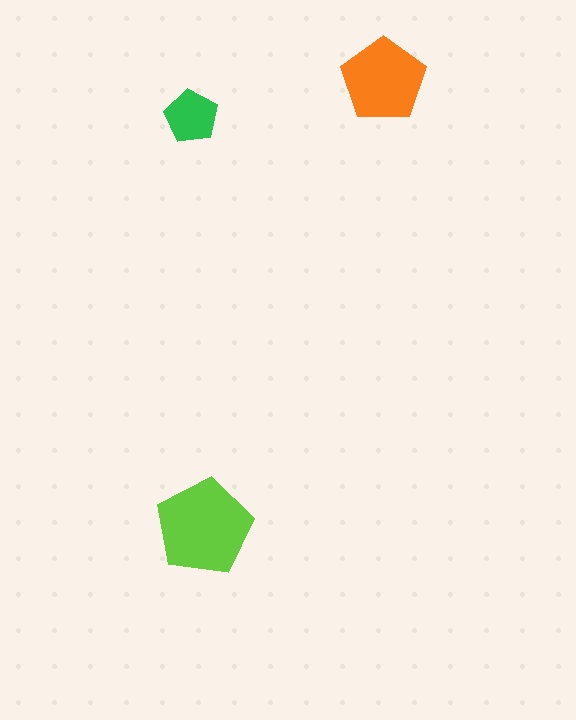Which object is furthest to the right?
The orange pentagon is rightmost.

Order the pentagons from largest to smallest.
the lime one, the orange one, the green one.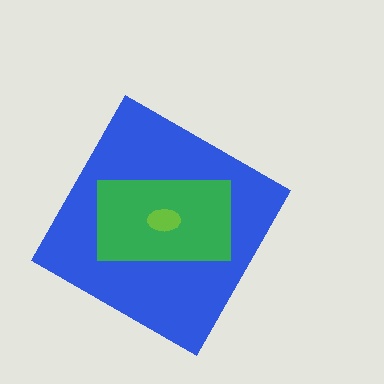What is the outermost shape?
The blue diamond.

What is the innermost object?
The lime ellipse.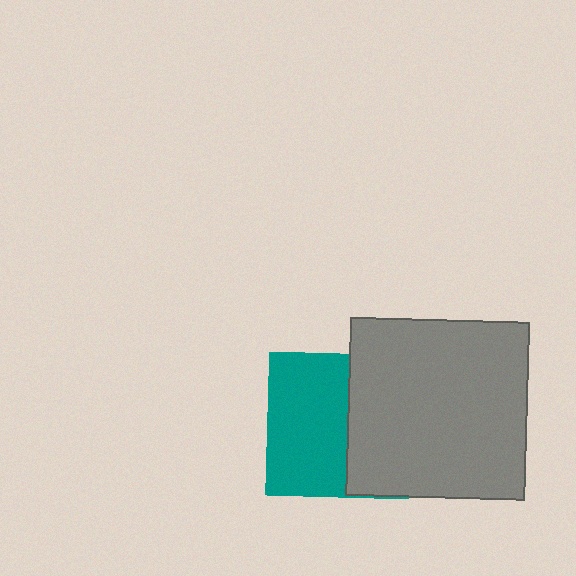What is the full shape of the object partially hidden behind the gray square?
The partially hidden object is a teal square.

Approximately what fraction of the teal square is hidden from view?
Roughly 44% of the teal square is hidden behind the gray square.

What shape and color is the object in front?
The object in front is a gray square.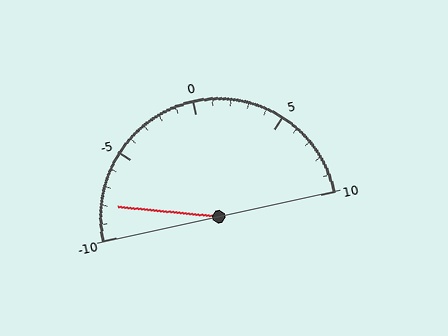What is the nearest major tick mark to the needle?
The nearest major tick mark is -10.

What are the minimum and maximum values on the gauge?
The gauge ranges from -10 to 10.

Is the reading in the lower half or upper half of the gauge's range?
The reading is in the lower half of the range (-10 to 10).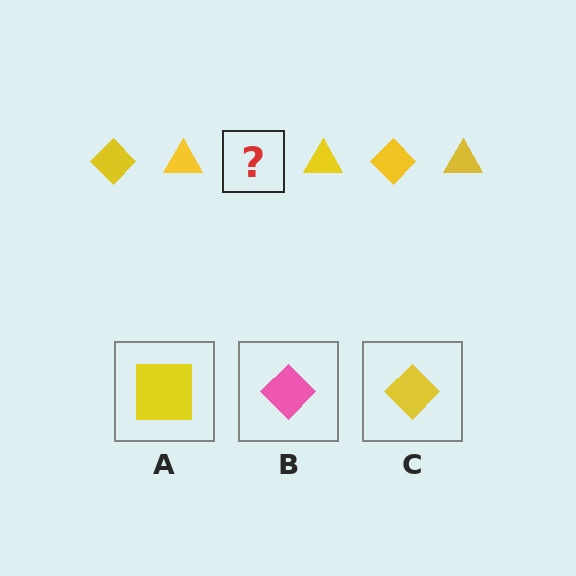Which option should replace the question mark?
Option C.